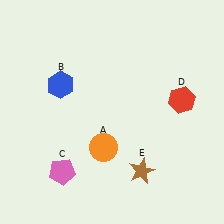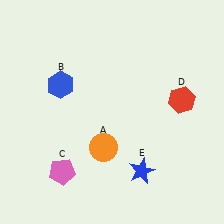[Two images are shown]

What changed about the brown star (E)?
In Image 1, E is brown. In Image 2, it changed to blue.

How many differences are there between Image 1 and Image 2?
There is 1 difference between the two images.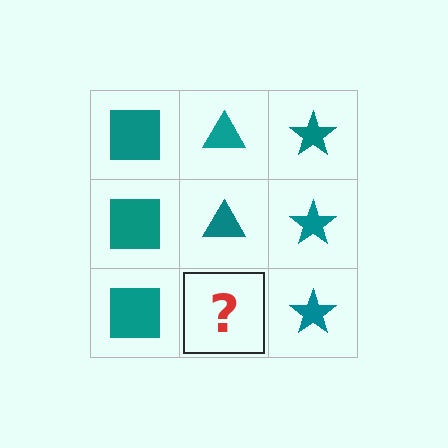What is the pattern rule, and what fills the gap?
The rule is that each column has a consistent shape. The gap should be filled with a teal triangle.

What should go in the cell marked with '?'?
The missing cell should contain a teal triangle.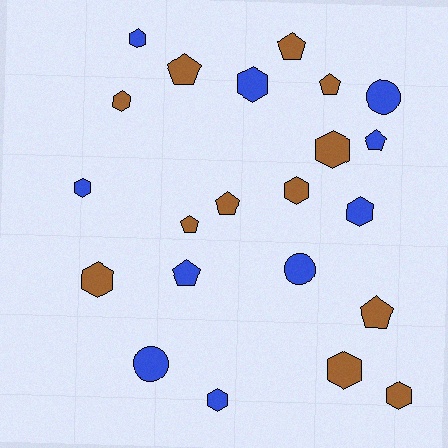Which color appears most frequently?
Brown, with 12 objects.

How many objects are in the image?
There are 22 objects.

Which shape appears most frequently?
Hexagon, with 11 objects.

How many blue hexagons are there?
There are 5 blue hexagons.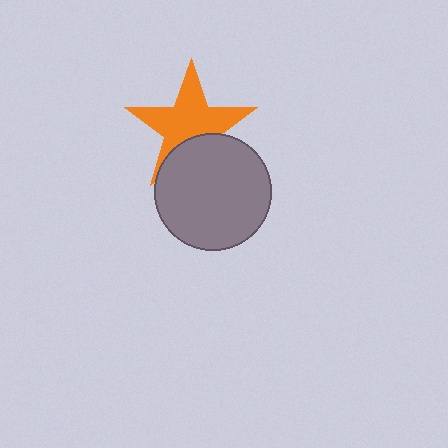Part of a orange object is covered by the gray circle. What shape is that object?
It is a star.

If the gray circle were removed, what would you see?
You would see the complete orange star.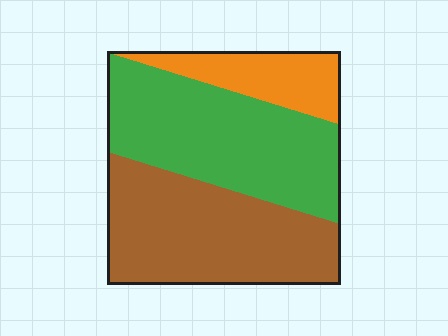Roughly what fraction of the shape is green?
Green takes up about two fifths (2/5) of the shape.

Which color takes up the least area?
Orange, at roughly 15%.